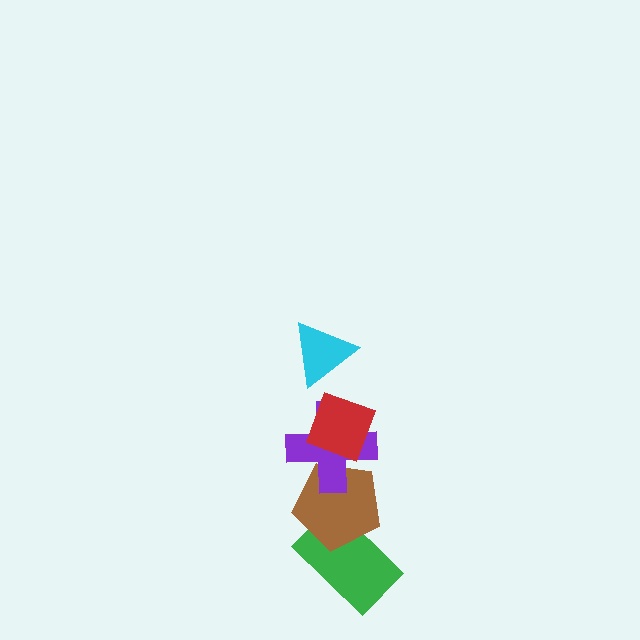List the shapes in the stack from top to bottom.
From top to bottom: the cyan triangle, the red diamond, the purple cross, the brown pentagon, the green rectangle.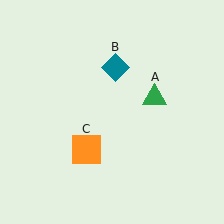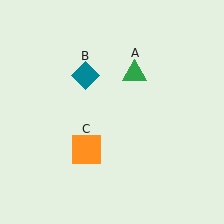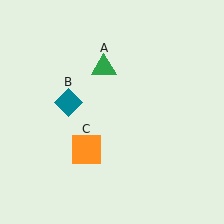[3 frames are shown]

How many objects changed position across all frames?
2 objects changed position: green triangle (object A), teal diamond (object B).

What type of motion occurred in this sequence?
The green triangle (object A), teal diamond (object B) rotated counterclockwise around the center of the scene.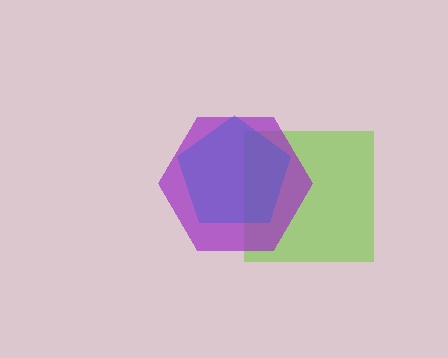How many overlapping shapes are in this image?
There are 3 overlapping shapes in the image.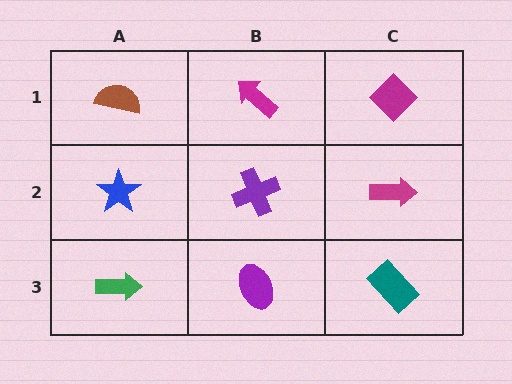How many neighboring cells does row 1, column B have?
3.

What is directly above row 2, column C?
A magenta diamond.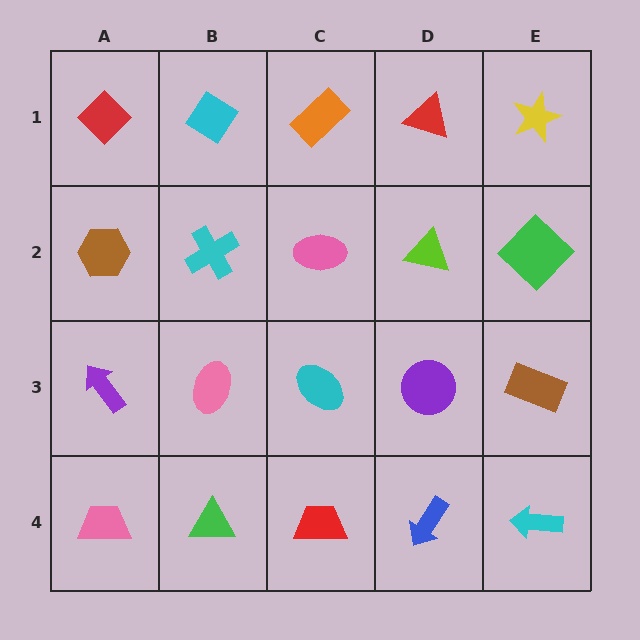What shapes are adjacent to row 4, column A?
A purple arrow (row 3, column A), a green triangle (row 4, column B).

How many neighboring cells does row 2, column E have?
3.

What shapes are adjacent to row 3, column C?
A pink ellipse (row 2, column C), a red trapezoid (row 4, column C), a pink ellipse (row 3, column B), a purple circle (row 3, column D).